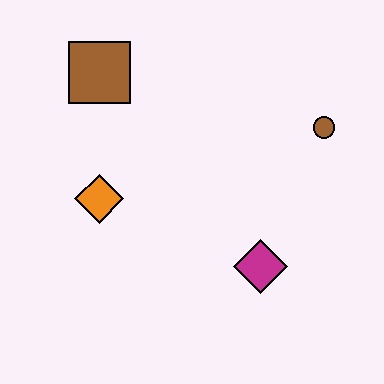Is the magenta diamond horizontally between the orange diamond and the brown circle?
Yes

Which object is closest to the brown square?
The orange diamond is closest to the brown square.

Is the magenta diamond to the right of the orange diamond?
Yes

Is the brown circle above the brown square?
No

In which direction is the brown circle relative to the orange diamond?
The brown circle is to the right of the orange diamond.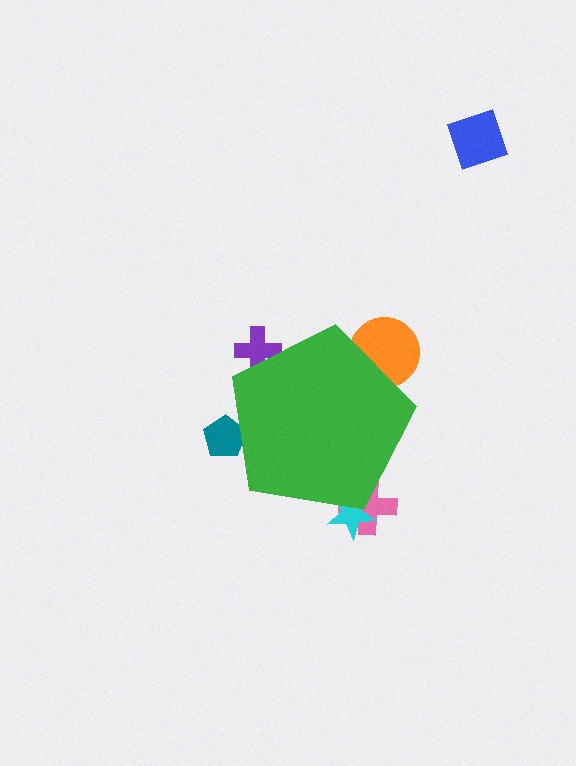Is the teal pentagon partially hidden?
Yes, the teal pentagon is partially hidden behind the green pentagon.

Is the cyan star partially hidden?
Yes, the cyan star is partially hidden behind the green pentagon.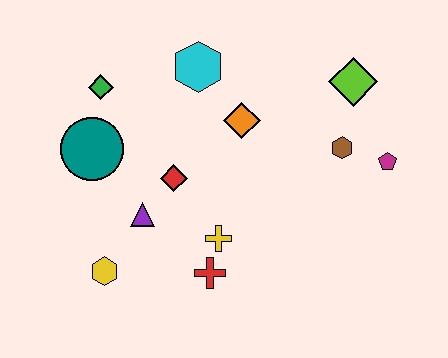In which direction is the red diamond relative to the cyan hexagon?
The red diamond is below the cyan hexagon.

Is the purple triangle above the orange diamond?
No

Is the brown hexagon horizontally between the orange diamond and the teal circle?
No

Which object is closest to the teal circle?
The green diamond is closest to the teal circle.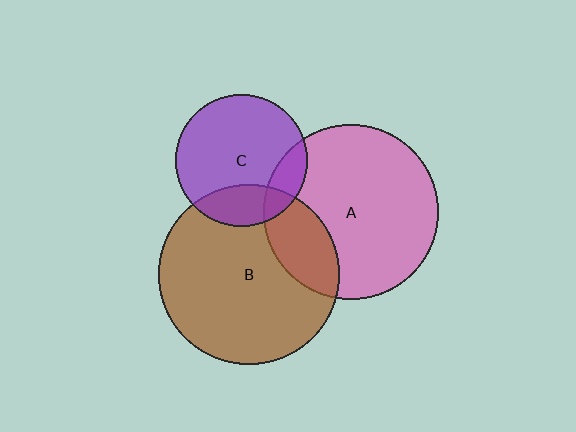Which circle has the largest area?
Circle B (brown).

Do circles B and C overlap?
Yes.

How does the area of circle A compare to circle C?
Approximately 1.7 times.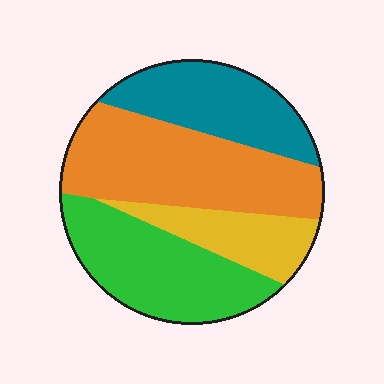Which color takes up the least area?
Yellow, at roughly 15%.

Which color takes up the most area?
Orange, at roughly 35%.